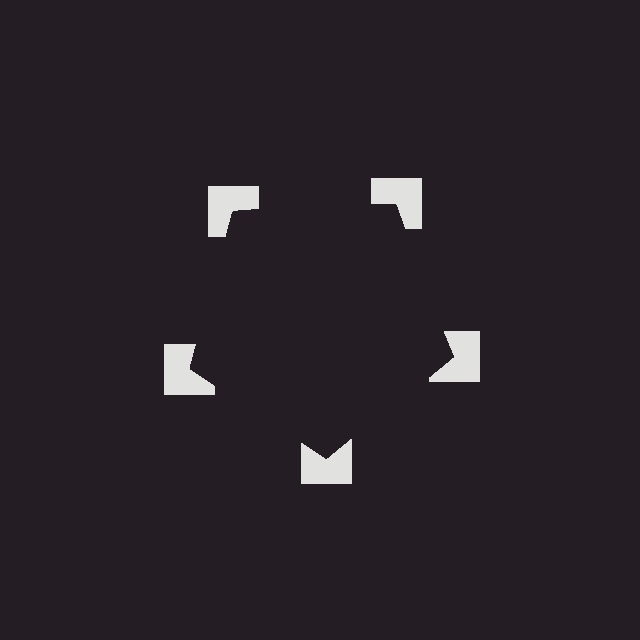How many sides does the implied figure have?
5 sides.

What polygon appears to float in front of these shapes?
An illusory pentagon — its edges are inferred from the aligned wedge cuts in the notched squares, not physically drawn.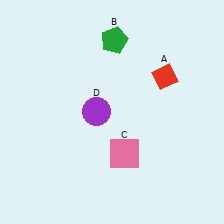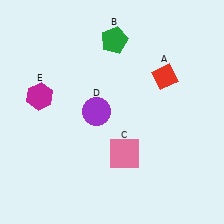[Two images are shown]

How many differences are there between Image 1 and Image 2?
There is 1 difference between the two images.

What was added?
A magenta hexagon (E) was added in Image 2.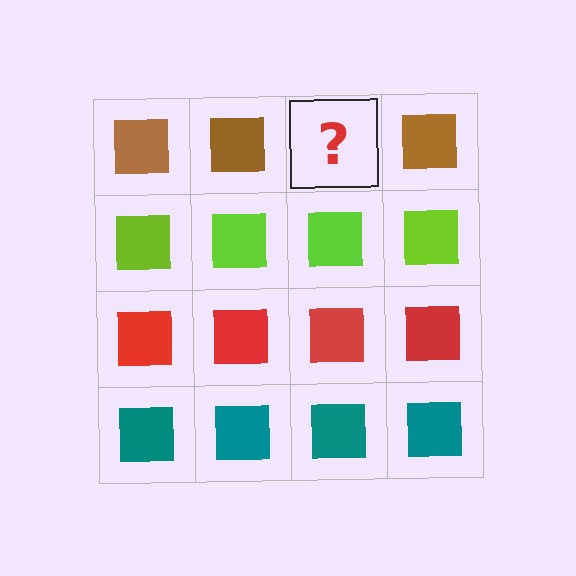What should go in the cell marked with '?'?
The missing cell should contain a brown square.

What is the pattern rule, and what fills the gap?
The rule is that each row has a consistent color. The gap should be filled with a brown square.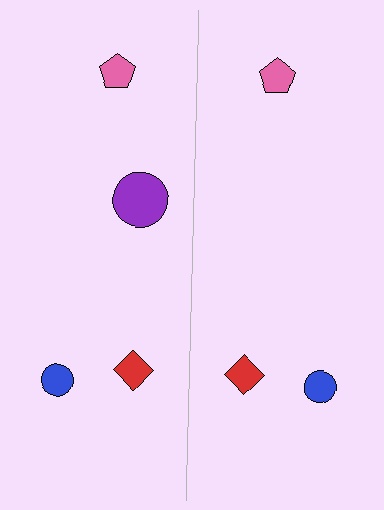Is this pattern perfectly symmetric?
No, the pattern is not perfectly symmetric. A purple circle is missing from the right side.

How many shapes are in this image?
There are 7 shapes in this image.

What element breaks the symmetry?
A purple circle is missing from the right side.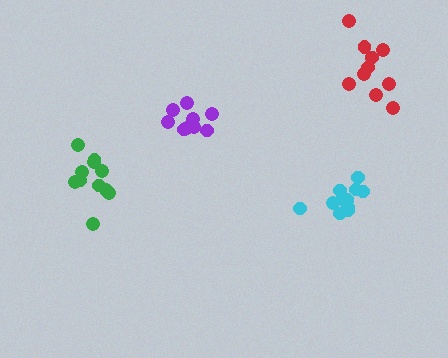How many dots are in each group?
Group 1: 11 dots, Group 2: 10 dots, Group 3: 10 dots, Group 4: 11 dots (42 total).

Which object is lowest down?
The cyan cluster is bottommost.